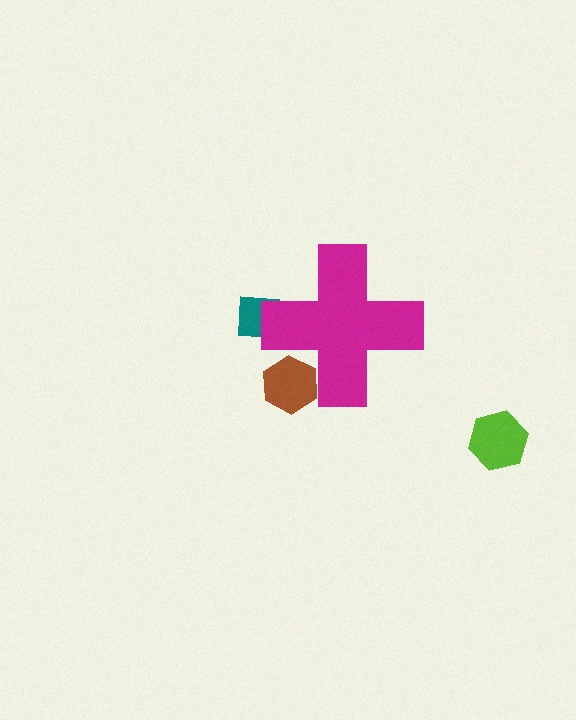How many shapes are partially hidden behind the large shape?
2 shapes are partially hidden.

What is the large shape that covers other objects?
A magenta cross.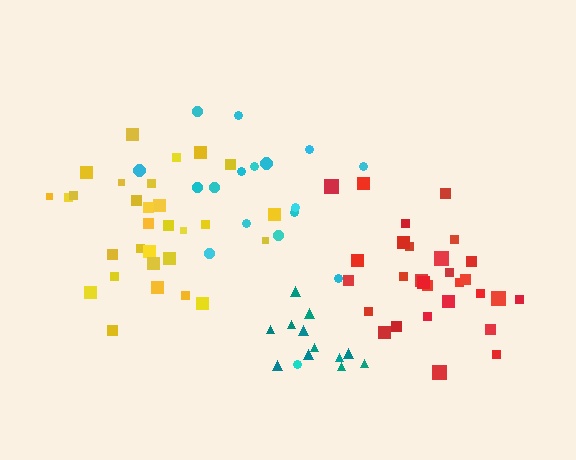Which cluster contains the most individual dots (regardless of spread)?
Yellow (30).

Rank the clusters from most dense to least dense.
red, teal, yellow, cyan.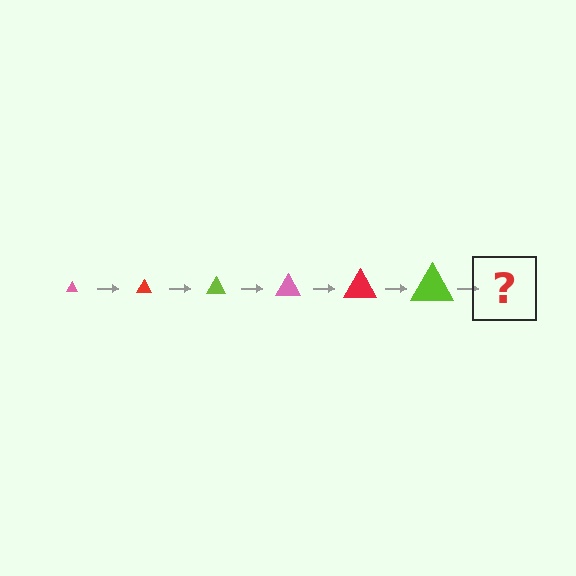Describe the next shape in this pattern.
It should be a pink triangle, larger than the previous one.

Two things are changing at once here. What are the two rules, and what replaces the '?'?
The two rules are that the triangle grows larger each step and the color cycles through pink, red, and lime. The '?' should be a pink triangle, larger than the previous one.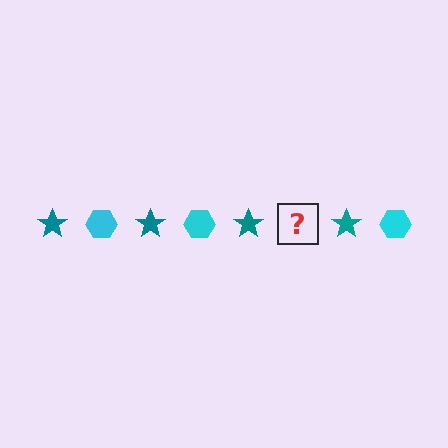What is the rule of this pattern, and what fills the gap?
The rule is that the pattern alternates between teal star and cyan hexagon. The gap should be filled with a cyan hexagon.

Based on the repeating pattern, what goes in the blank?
The blank should be a cyan hexagon.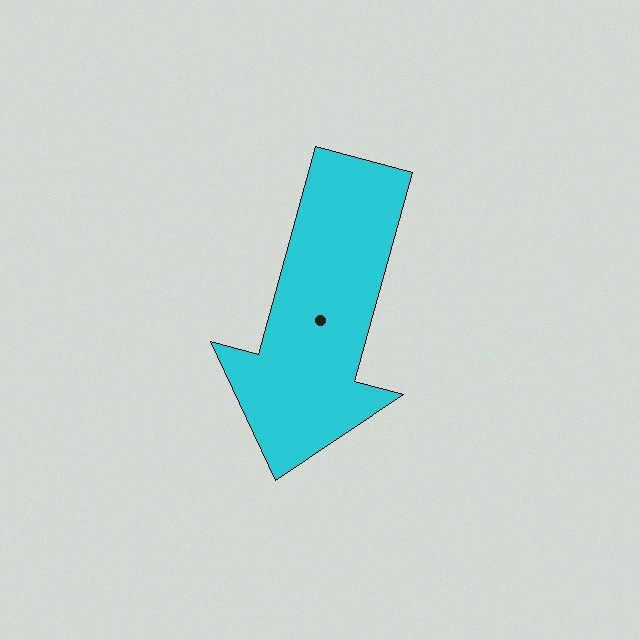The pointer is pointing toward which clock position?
Roughly 7 o'clock.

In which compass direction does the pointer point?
South.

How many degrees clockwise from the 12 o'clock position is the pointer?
Approximately 195 degrees.